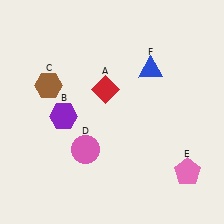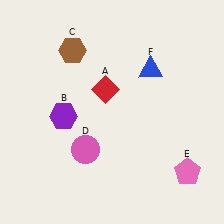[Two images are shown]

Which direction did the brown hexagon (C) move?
The brown hexagon (C) moved up.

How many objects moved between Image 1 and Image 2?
1 object moved between the two images.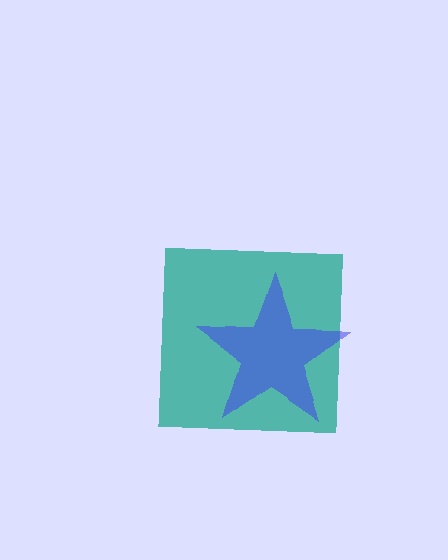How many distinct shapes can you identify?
There are 2 distinct shapes: a teal square, a blue star.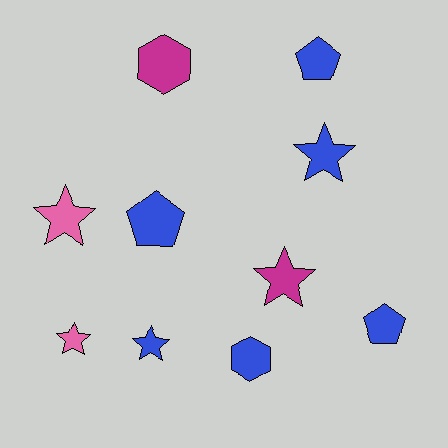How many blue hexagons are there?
There is 1 blue hexagon.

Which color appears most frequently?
Blue, with 6 objects.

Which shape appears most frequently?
Star, with 5 objects.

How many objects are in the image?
There are 10 objects.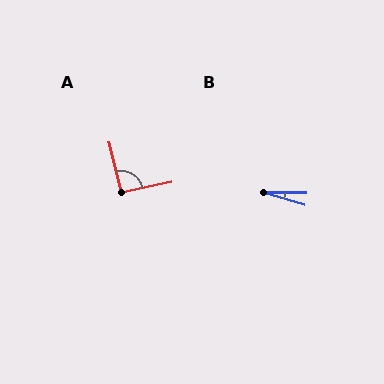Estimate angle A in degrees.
Approximately 91 degrees.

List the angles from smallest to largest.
B (16°), A (91°).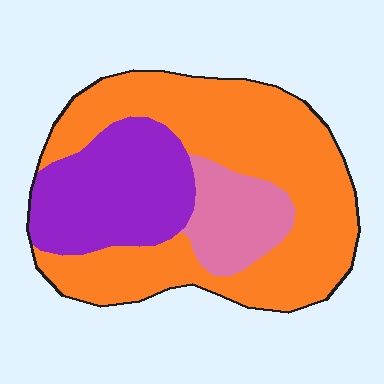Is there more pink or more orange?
Orange.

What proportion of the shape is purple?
Purple covers roughly 25% of the shape.